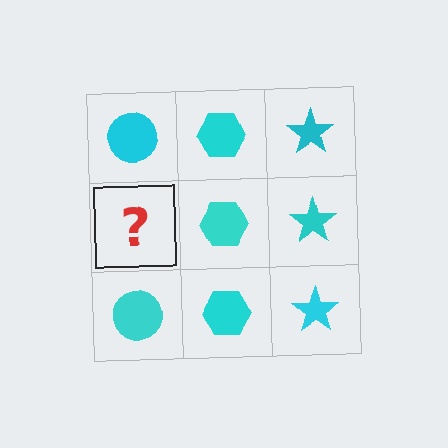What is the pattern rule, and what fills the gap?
The rule is that each column has a consistent shape. The gap should be filled with a cyan circle.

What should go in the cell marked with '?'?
The missing cell should contain a cyan circle.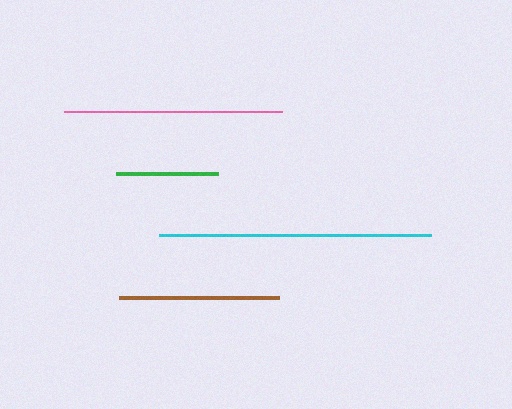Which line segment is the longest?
The cyan line is the longest at approximately 272 pixels.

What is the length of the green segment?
The green segment is approximately 102 pixels long.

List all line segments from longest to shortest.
From longest to shortest: cyan, pink, brown, green.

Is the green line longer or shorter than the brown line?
The brown line is longer than the green line.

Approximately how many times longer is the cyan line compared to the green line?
The cyan line is approximately 2.7 times the length of the green line.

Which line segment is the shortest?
The green line is the shortest at approximately 102 pixels.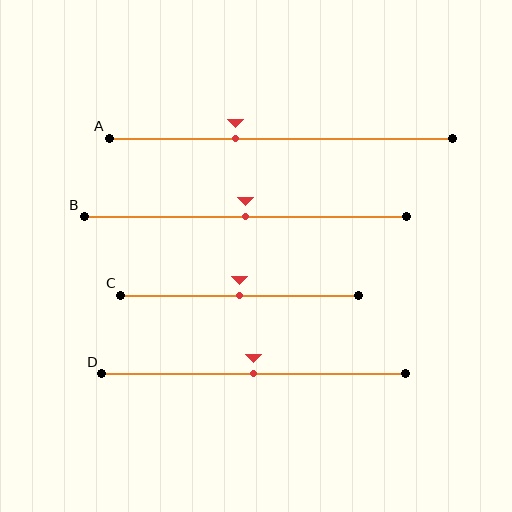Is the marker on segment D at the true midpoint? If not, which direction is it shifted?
Yes, the marker on segment D is at the true midpoint.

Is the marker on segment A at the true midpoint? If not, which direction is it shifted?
No, the marker on segment A is shifted to the left by about 13% of the segment length.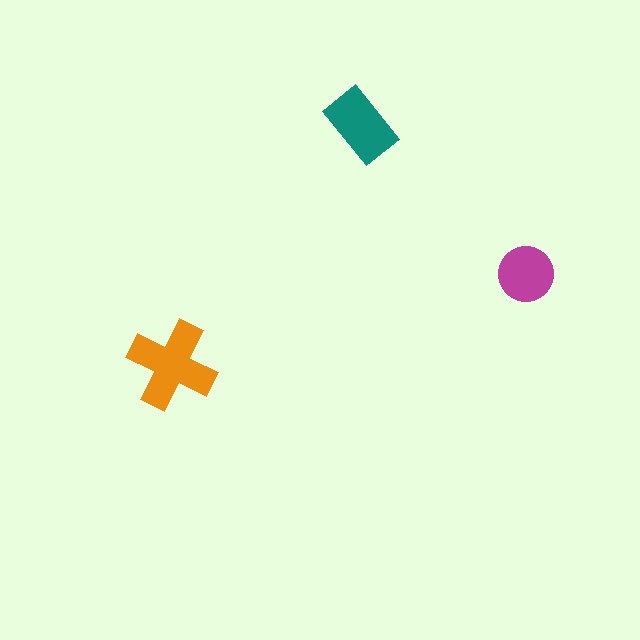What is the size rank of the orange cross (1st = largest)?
1st.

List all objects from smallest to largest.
The magenta circle, the teal rectangle, the orange cross.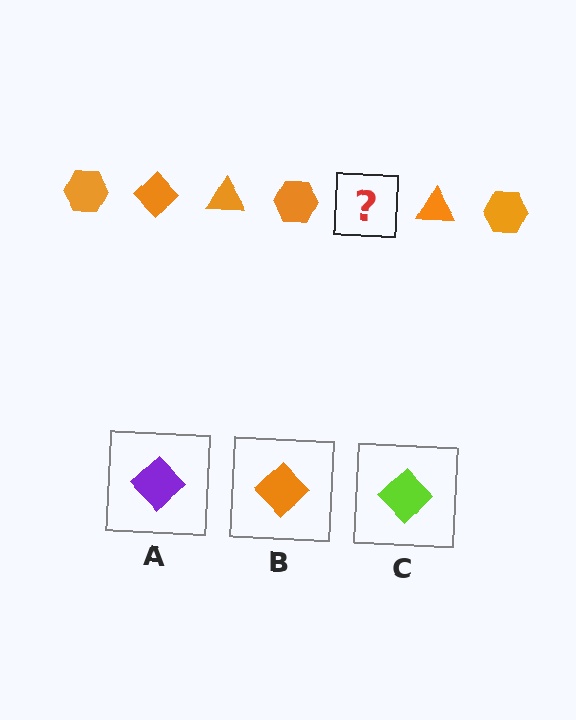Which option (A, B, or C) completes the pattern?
B.